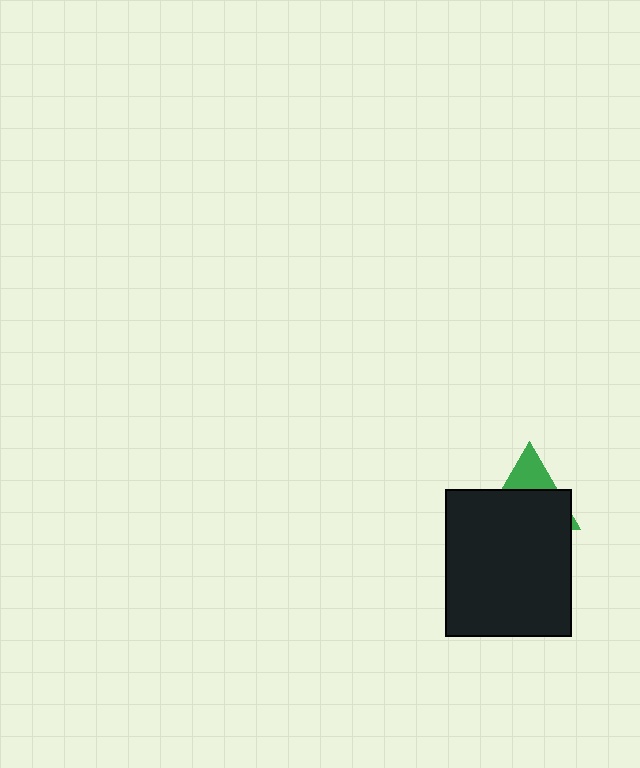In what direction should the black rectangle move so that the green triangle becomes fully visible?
The black rectangle should move down. That is the shortest direction to clear the overlap and leave the green triangle fully visible.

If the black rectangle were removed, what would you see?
You would see the complete green triangle.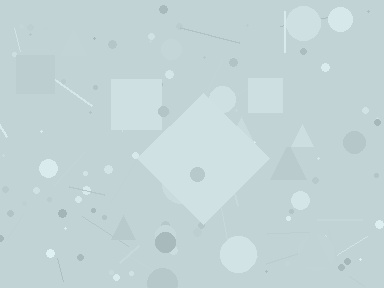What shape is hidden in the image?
A diamond is hidden in the image.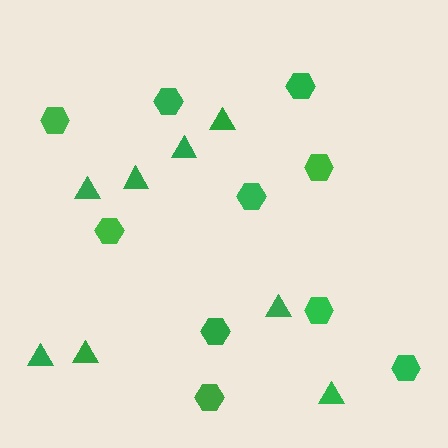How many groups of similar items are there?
There are 2 groups: one group of hexagons (10) and one group of triangles (8).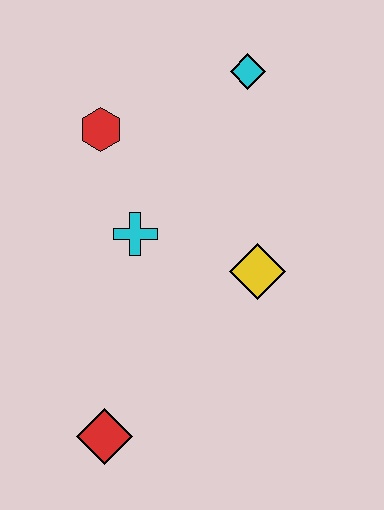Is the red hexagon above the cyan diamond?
No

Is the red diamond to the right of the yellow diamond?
No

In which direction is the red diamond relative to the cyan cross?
The red diamond is below the cyan cross.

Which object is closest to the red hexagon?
The cyan cross is closest to the red hexagon.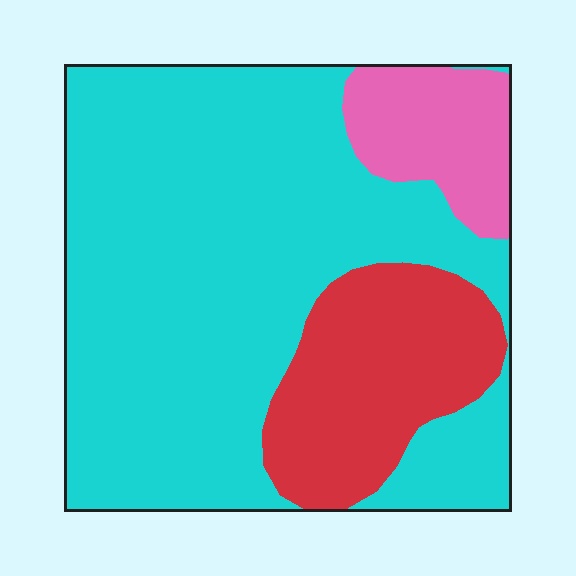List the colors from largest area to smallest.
From largest to smallest: cyan, red, pink.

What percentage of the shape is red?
Red covers around 20% of the shape.